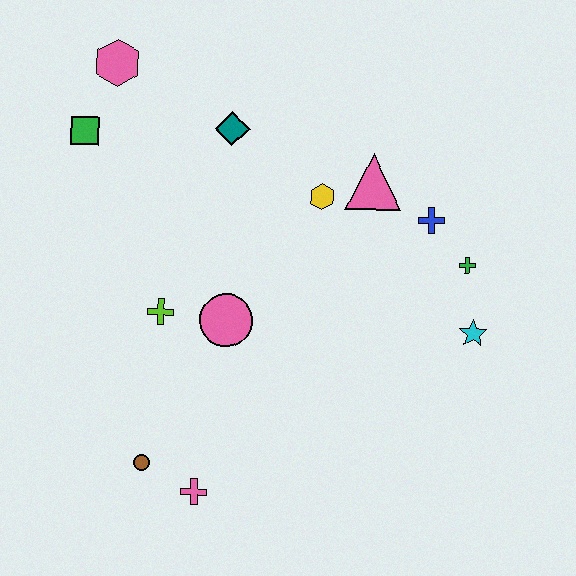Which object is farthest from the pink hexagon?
The cyan star is farthest from the pink hexagon.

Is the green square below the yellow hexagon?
No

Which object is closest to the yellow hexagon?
The pink triangle is closest to the yellow hexagon.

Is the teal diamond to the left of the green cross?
Yes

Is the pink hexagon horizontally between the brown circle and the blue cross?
No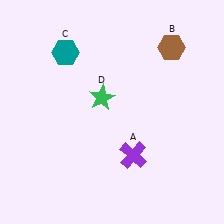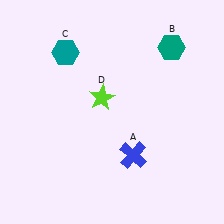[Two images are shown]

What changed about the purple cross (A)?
In Image 1, A is purple. In Image 2, it changed to blue.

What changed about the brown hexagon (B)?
In Image 1, B is brown. In Image 2, it changed to teal.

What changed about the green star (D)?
In Image 1, D is green. In Image 2, it changed to lime.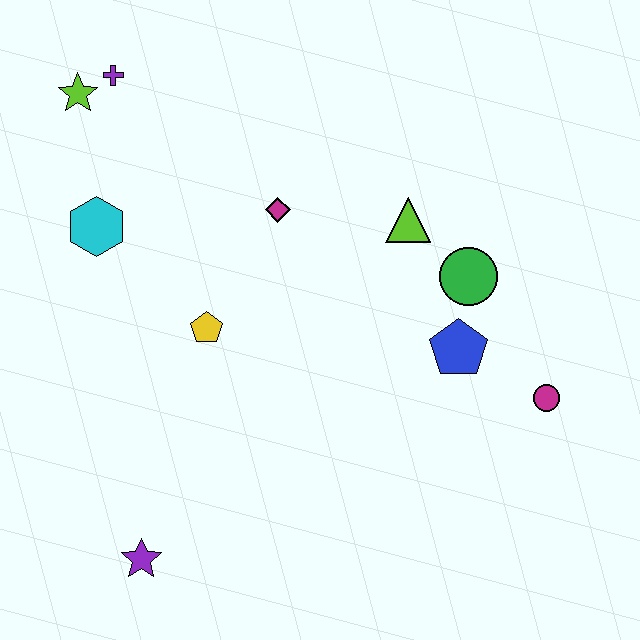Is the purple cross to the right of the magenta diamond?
No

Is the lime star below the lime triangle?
No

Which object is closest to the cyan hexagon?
The lime star is closest to the cyan hexagon.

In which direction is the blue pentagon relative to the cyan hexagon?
The blue pentagon is to the right of the cyan hexagon.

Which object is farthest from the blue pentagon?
The lime star is farthest from the blue pentagon.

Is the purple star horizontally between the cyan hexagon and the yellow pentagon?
Yes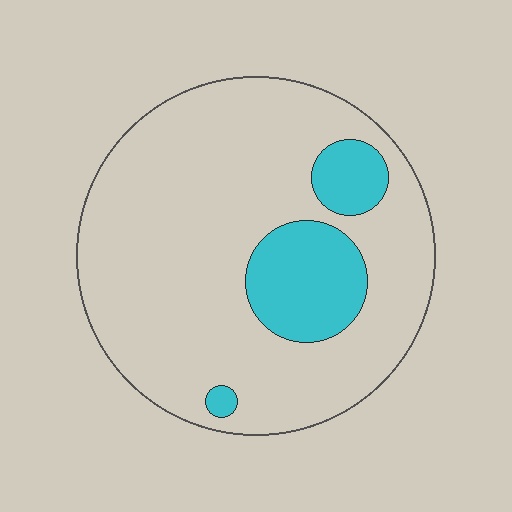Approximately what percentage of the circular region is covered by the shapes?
Approximately 15%.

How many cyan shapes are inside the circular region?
3.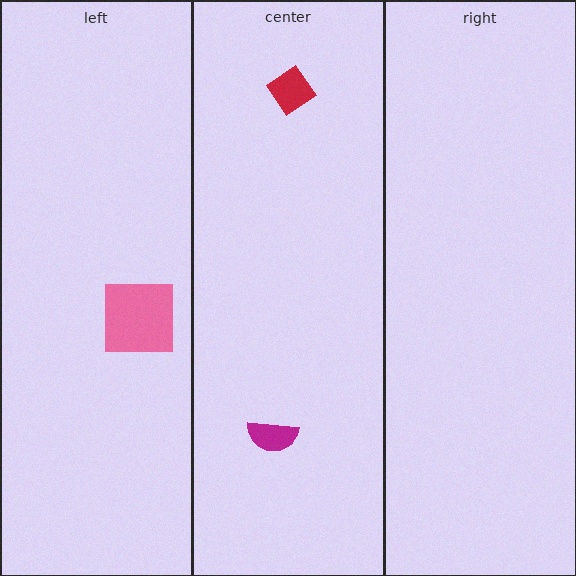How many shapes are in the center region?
2.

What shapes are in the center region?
The red diamond, the magenta semicircle.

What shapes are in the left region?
The pink square.